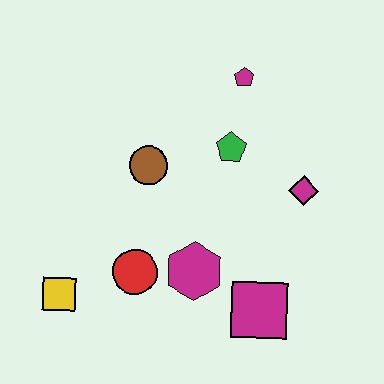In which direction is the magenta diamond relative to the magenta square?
The magenta diamond is above the magenta square.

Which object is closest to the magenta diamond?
The green pentagon is closest to the magenta diamond.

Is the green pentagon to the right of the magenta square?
No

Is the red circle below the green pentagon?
Yes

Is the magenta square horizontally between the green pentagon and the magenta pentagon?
No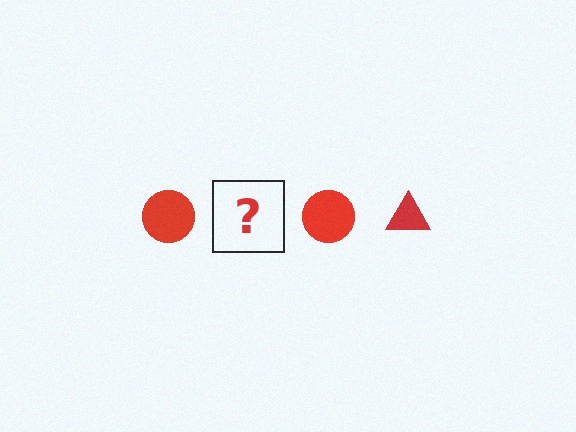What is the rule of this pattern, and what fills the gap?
The rule is that the pattern cycles through circle, triangle shapes in red. The gap should be filled with a red triangle.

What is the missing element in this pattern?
The missing element is a red triangle.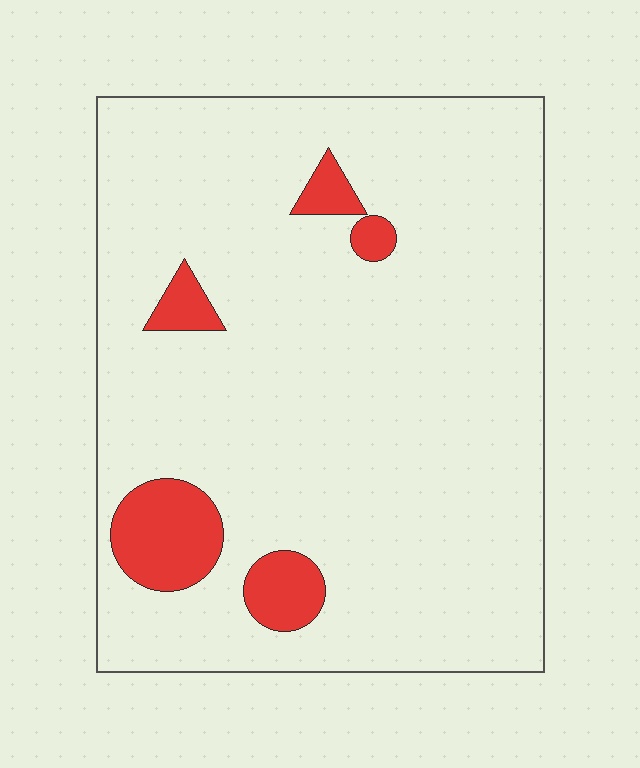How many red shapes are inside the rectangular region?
5.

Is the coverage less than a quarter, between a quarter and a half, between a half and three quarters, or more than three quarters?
Less than a quarter.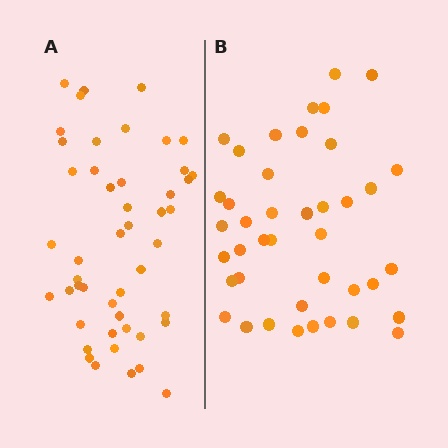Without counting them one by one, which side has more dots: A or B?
Region A (the left region) has more dots.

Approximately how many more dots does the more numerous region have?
Region A has roughly 8 or so more dots than region B.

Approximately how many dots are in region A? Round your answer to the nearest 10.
About 50 dots. (The exact count is 48, which rounds to 50.)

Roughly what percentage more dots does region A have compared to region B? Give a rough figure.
About 15% more.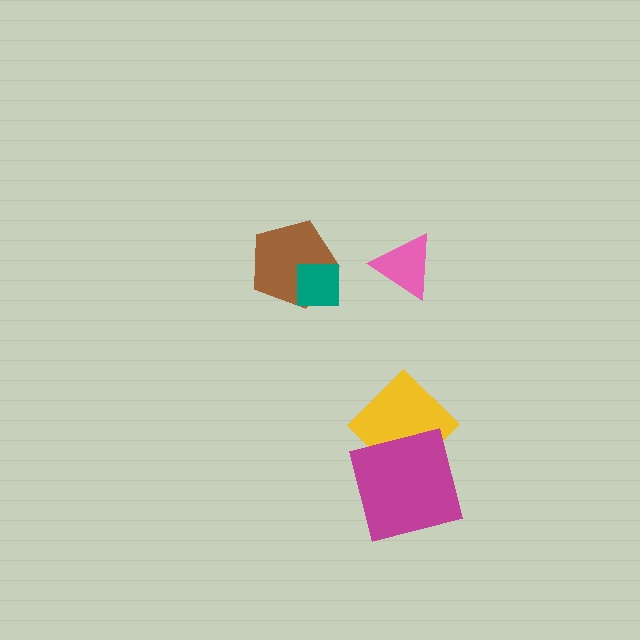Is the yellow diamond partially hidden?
Yes, it is partially covered by another shape.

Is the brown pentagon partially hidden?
Yes, it is partially covered by another shape.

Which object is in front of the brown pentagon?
The teal square is in front of the brown pentagon.